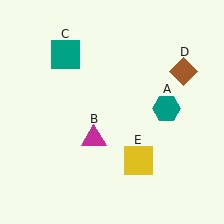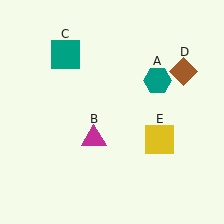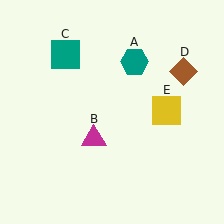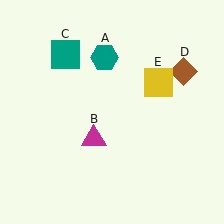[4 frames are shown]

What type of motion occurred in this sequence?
The teal hexagon (object A), yellow square (object E) rotated counterclockwise around the center of the scene.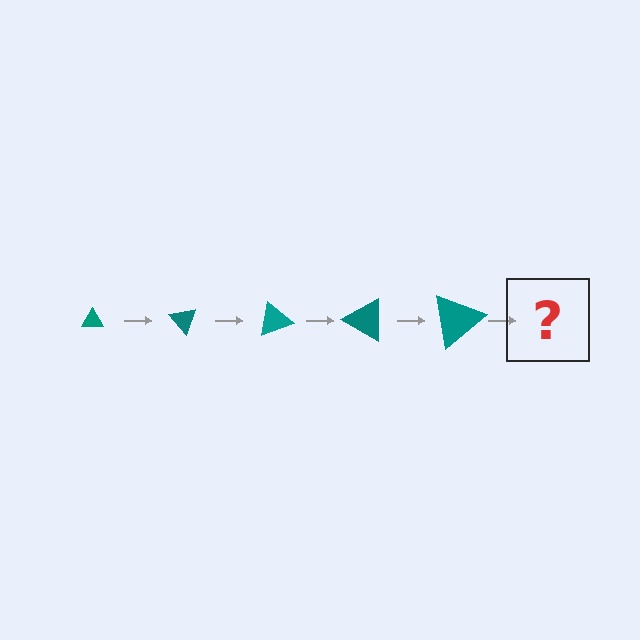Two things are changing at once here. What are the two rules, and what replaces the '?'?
The two rules are that the triangle grows larger each step and it rotates 50 degrees each step. The '?' should be a triangle, larger than the previous one and rotated 250 degrees from the start.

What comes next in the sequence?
The next element should be a triangle, larger than the previous one and rotated 250 degrees from the start.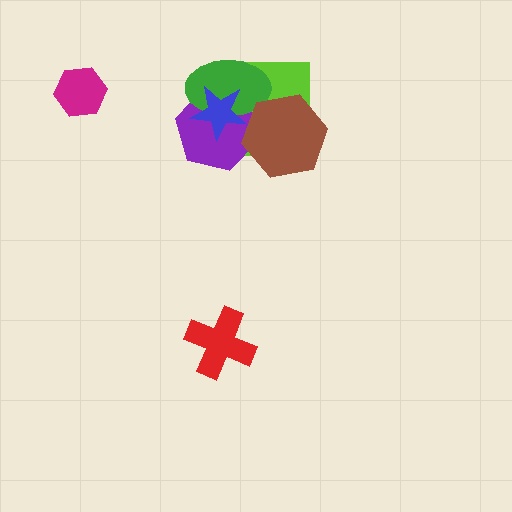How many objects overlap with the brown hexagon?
3 objects overlap with the brown hexagon.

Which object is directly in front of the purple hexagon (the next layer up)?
The green ellipse is directly in front of the purple hexagon.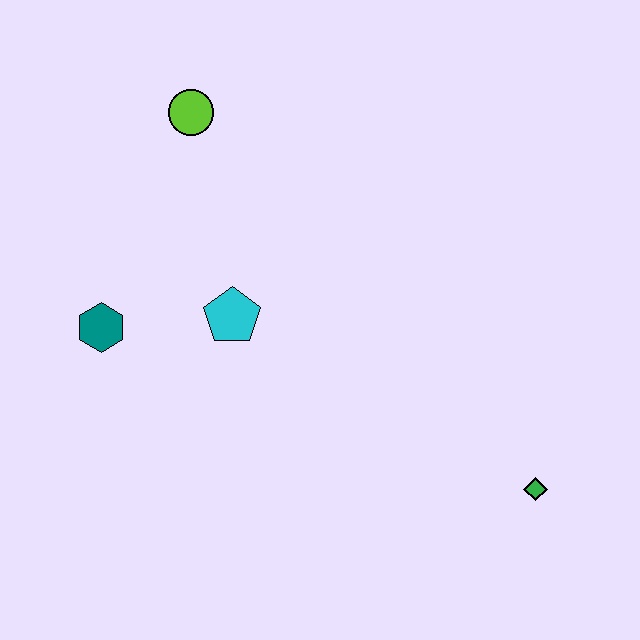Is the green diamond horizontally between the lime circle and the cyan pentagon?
No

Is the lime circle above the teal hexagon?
Yes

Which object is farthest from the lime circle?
The green diamond is farthest from the lime circle.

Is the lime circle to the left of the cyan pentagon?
Yes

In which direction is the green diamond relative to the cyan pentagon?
The green diamond is to the right of the cyan pentagon.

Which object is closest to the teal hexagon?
The cyan pentagon is closest to the teal hexagon.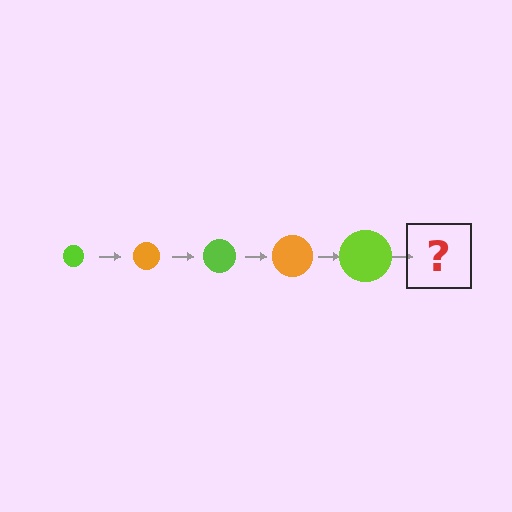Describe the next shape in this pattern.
It should be an orange circle, larger than the previous one.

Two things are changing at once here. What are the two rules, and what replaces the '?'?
The two rules are that the circle grows larger each step and the color cycles through lime and orange. The '?' should be an orange circle, larger than the previous one.